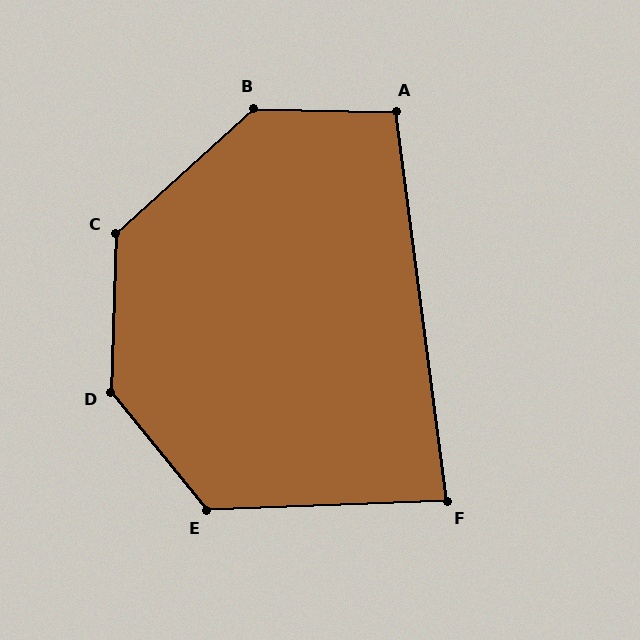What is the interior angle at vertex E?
Approximately 127 degrees (obtuse).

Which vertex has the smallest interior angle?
F, at approximately 85 degrees.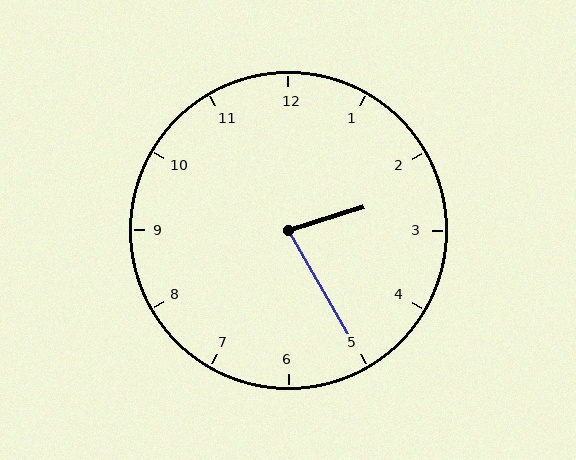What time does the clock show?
2:25.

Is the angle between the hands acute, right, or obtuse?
It is acute.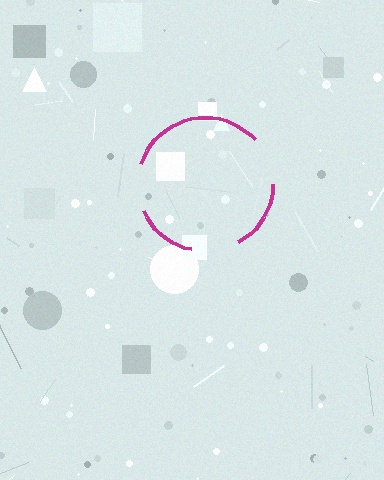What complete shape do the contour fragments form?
The contour fragments form a circle.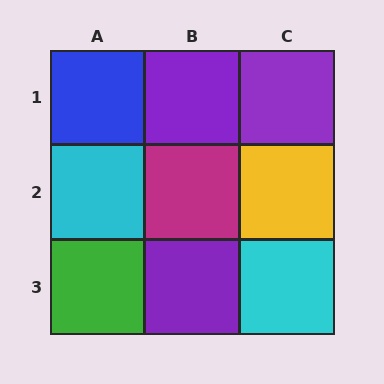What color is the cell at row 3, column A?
Green.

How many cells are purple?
3 cells are purple.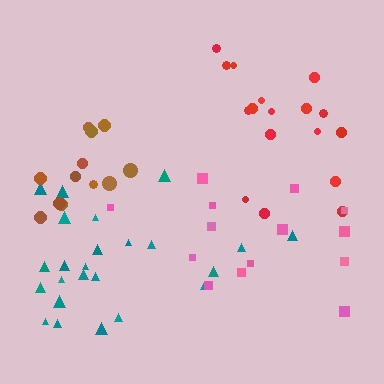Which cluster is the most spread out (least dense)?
Pink.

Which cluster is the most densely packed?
Brown.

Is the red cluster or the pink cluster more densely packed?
Red.